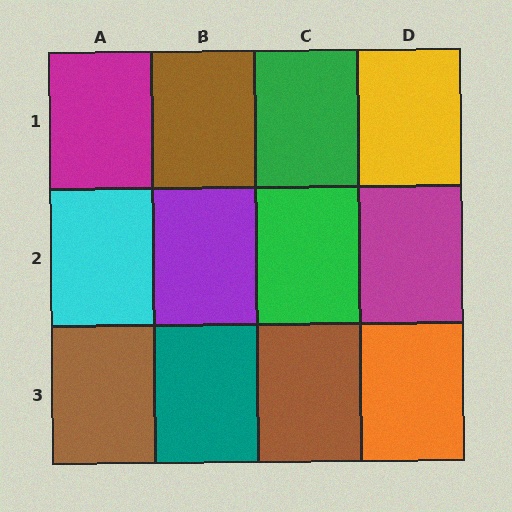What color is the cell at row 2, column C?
Green.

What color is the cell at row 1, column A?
Magenta.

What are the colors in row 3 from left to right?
Brown, teal, brown, orange.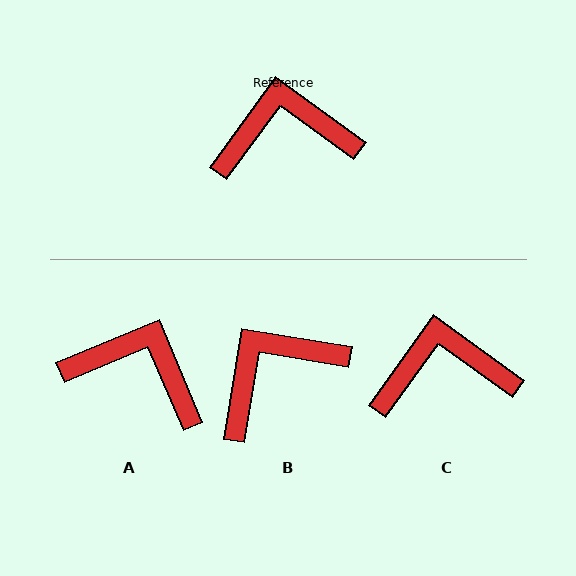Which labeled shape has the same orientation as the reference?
C.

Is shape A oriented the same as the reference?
No, it is off by about 31 degrees.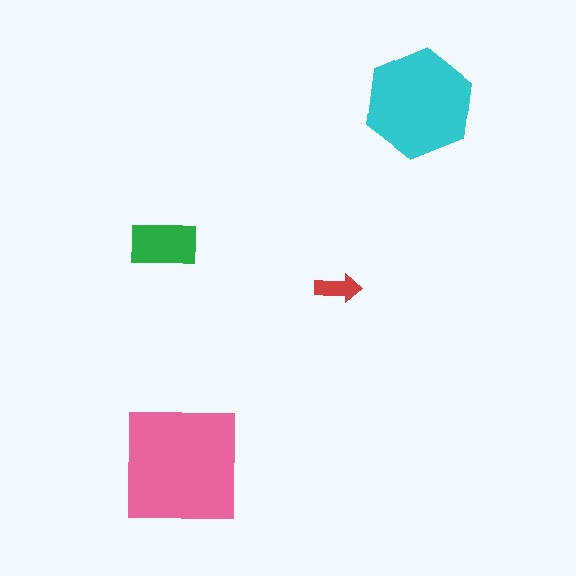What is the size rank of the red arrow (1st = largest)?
4th.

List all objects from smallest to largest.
The red arrow, the green rectangle, the cyan hexagon, the pink square.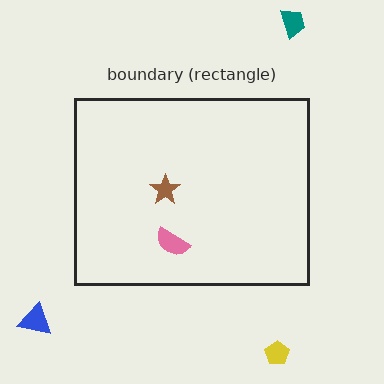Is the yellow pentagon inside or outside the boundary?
Outside.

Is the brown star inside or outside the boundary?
Inside.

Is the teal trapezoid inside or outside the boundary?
Outside.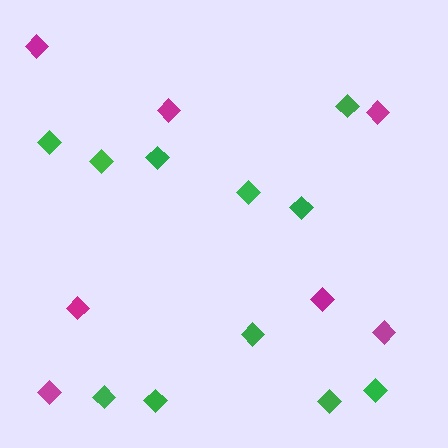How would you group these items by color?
There are 2 groups: one group of magenta diamonds (7) and one group of green diamonds (11).